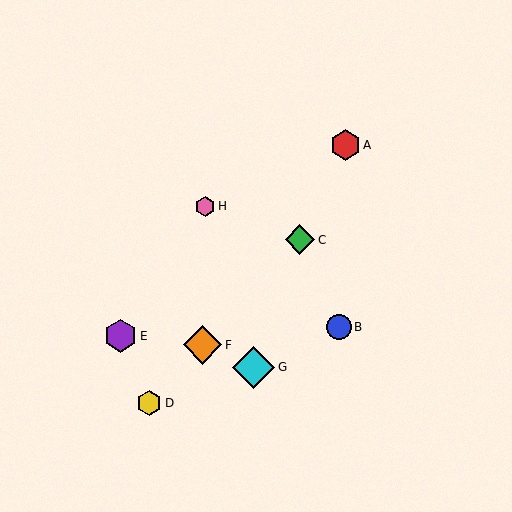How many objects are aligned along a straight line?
3 objects (C, D, F) are aligned along a straight line.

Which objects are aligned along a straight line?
Objects C, D, F are aligned along a straight line.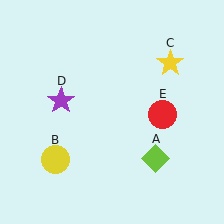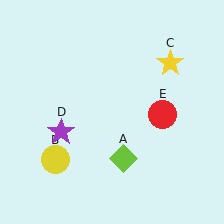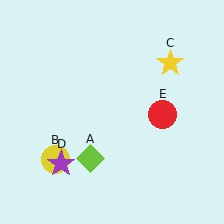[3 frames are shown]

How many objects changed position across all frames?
2 objects changed position: lime diamond (object A), purple star (object D).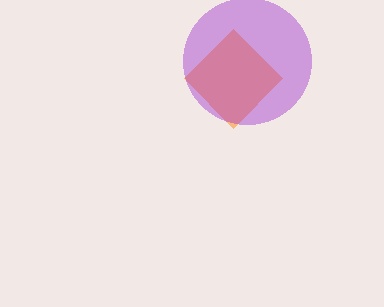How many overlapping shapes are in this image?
There are 2 overlapping shapes in the image.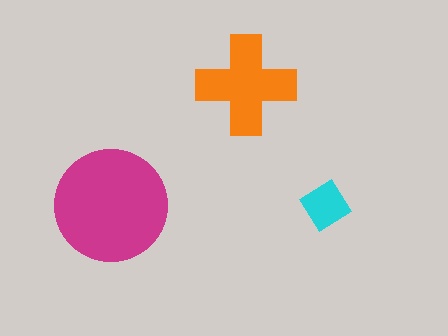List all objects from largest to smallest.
The magenta circle, the orange cross, the cyan diamond.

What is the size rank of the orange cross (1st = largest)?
2nd.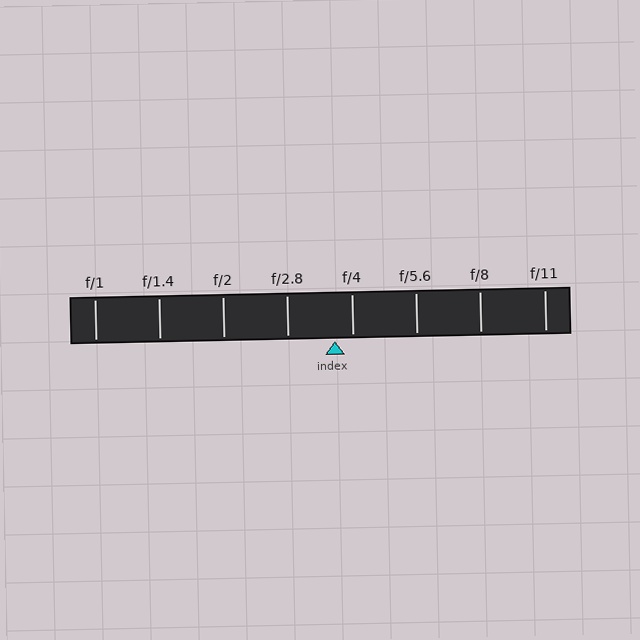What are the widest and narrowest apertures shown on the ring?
The widest aperture shown is f/1 and the narrowest is f/11.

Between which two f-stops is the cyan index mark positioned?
The index mark is between f/2.8 and f/4.